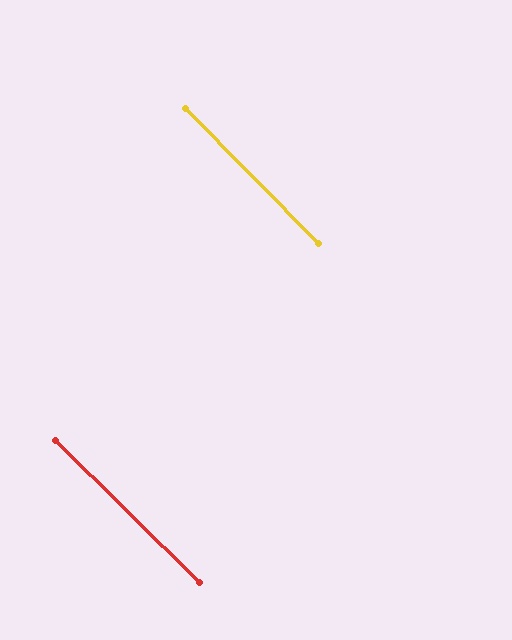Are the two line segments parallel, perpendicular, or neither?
Parallel — their directions differ by only 0.8°.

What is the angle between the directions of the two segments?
Approximately 1 degree.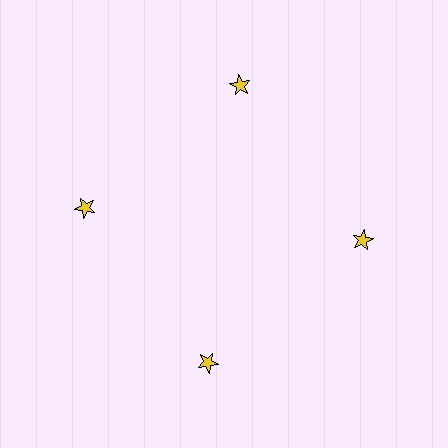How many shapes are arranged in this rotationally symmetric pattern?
There are 4 shapes, arranged in 4 groups of 1.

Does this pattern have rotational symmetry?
Yes, this pattern has 4-fold rotational symmetry. It looks the same after rotating 90 degrees around the center.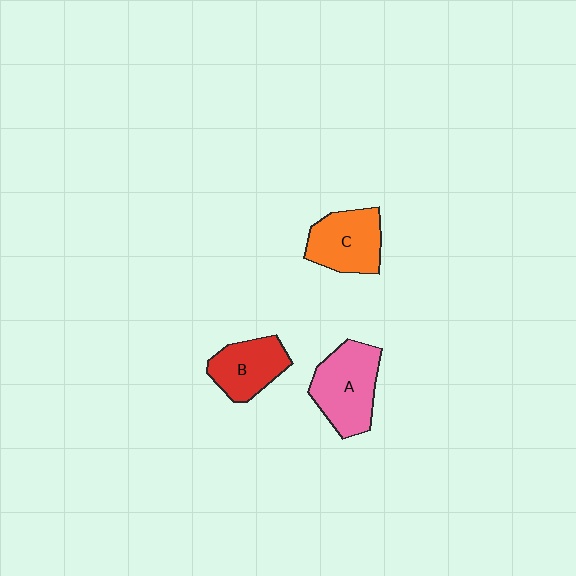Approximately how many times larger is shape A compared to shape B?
Approximately 1.3 times.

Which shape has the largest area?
Shape A (pink).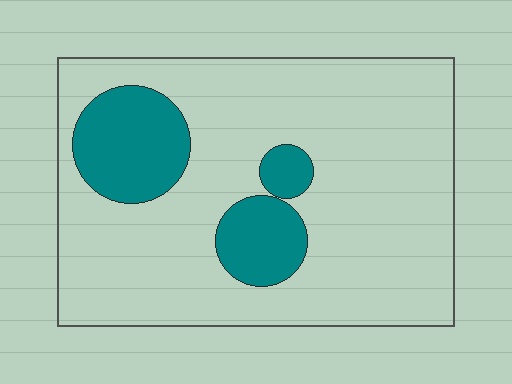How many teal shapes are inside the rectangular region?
3.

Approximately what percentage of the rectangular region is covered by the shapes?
Approximately 20%.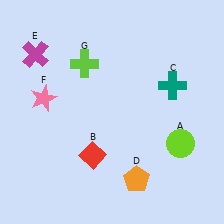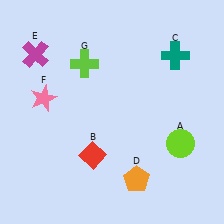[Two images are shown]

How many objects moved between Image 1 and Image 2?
1 object moved between the two images.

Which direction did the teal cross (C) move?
The teal cross (C) moved up.